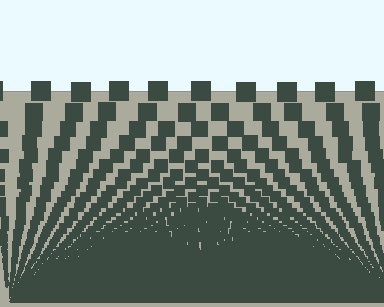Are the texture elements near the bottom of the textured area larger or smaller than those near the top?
Smaller. The gradient is inverted — elements near the bottom are smaller and denser.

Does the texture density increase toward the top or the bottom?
Density increases toward the bottom.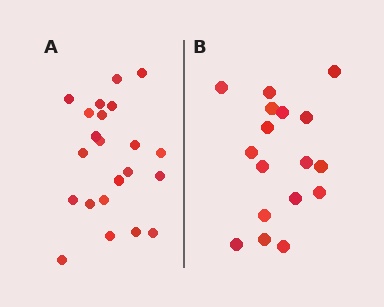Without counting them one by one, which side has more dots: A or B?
Region A (the left region) has more dots.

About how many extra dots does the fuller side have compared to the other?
Region A has about 5 more dots than region B.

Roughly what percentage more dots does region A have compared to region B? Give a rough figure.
About 30% more.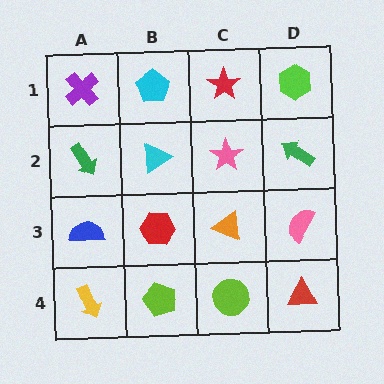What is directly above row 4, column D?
A pink semicircle.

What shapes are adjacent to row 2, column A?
A purple cross (row 1, column A), a blue semicircle (row 3, column A), a cyan triangle (row 2, column B).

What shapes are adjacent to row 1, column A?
A green arrow (row 2, column A), a cyan pentagon (row 1, column B).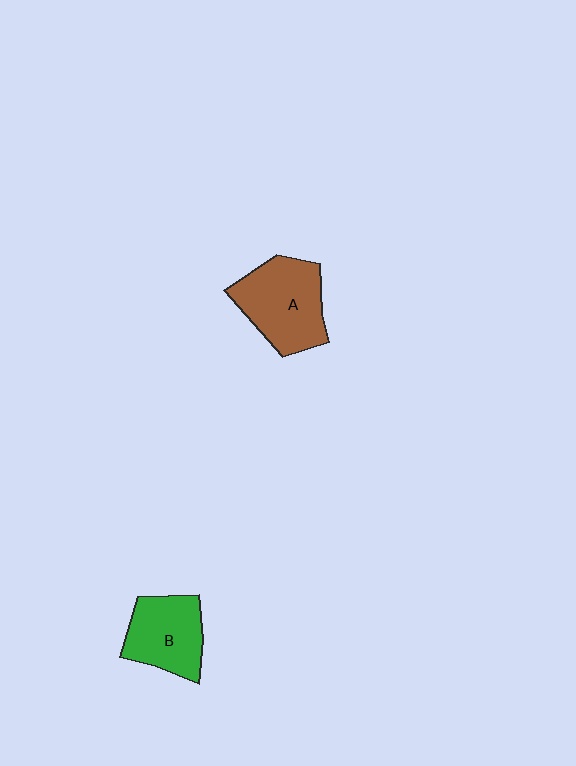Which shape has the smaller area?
Shape B (green).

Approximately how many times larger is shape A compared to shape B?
Approximately 1.2 times.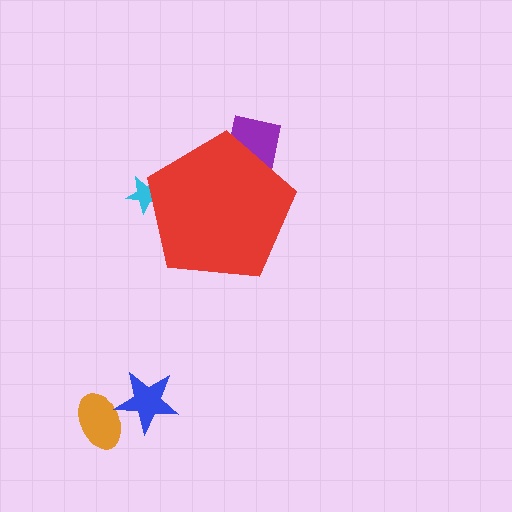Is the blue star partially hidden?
No, the blue star is fully visible.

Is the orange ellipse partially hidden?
No, the orange ellipse is fully visible.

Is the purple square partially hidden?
Yes, the purple square is partially hidden behind the red pentagon.